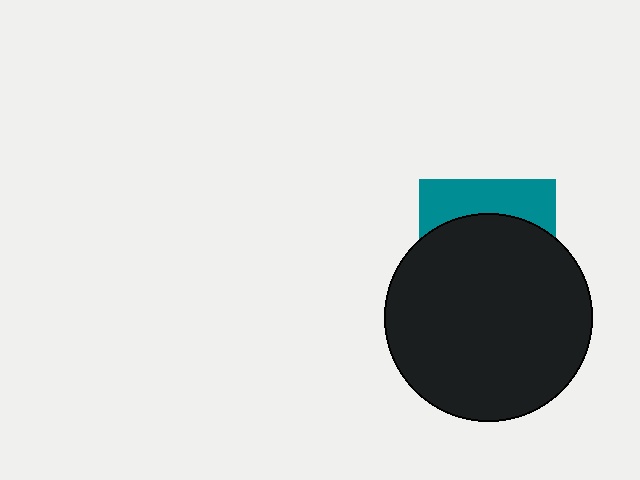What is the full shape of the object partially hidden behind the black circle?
The partially hidden object is a teal square.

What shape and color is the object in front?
The object in front is a black circle.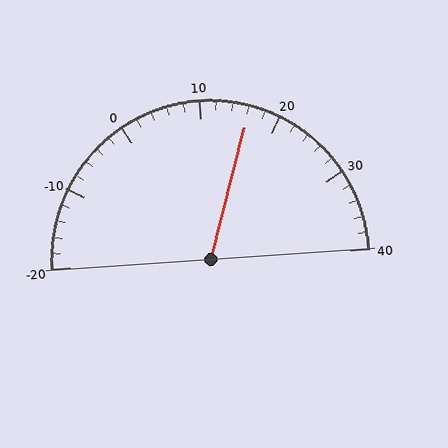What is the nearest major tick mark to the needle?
The nearest major tick mark is 20.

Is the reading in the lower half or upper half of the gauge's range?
The reading is in the upper half of the range (-20 to 40).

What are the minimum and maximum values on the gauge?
The gauge ranges from -20 to 40.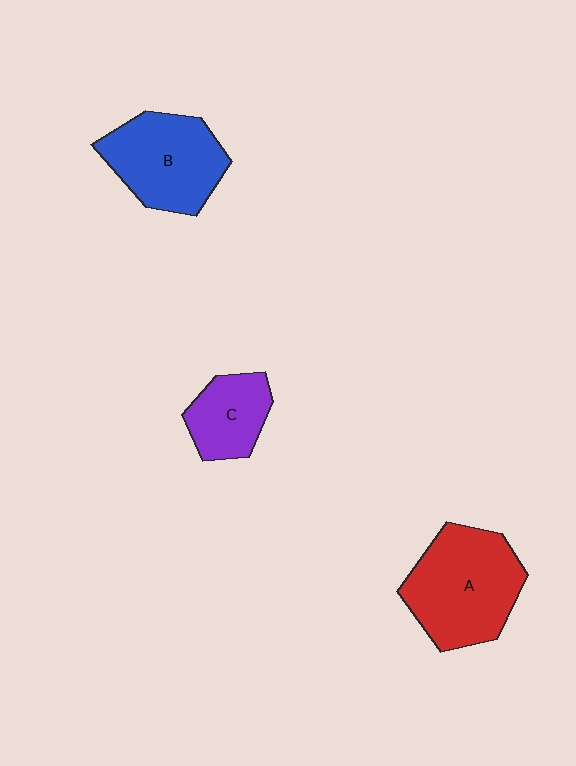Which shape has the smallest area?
Shape C (purple).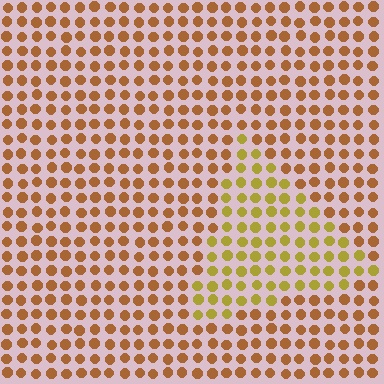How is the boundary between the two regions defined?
The boundary is defined purely by a slight shift in hue (about 31 degrees). Spacing, size, and orientation are identical on both sides.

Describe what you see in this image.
The image is filled with small brown elements in a uniform arrangement. A triangle-shaped region is visible where the elements are tinted to a slightly different hue, forming a subtle color boundary.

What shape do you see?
I see a triangle.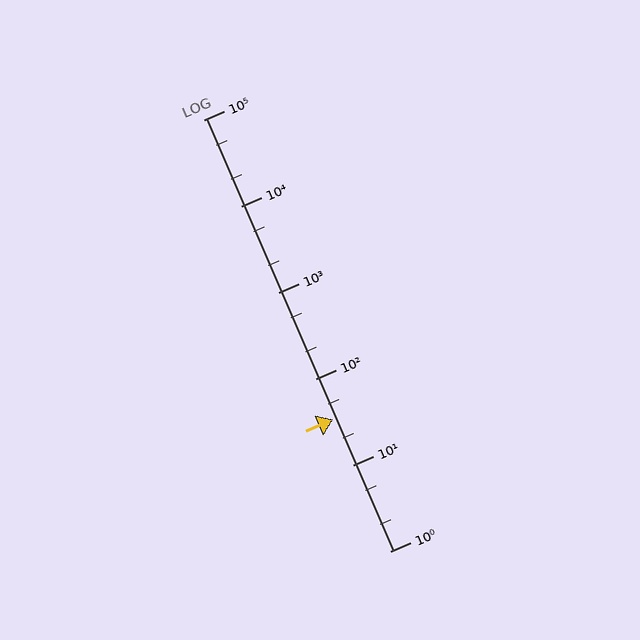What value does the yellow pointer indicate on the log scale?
The pointer indicates approximately 34.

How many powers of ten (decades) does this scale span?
The scale spans 5 decades, from 1 to 100000.